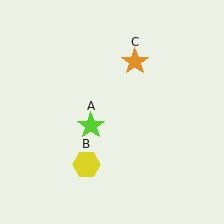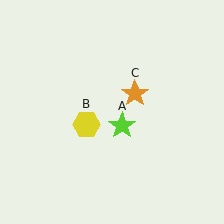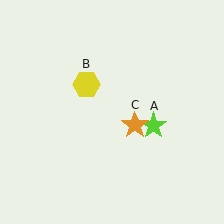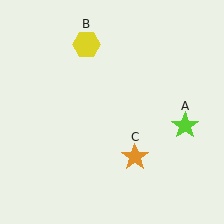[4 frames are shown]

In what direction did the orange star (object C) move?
The orange star (object C) moved down.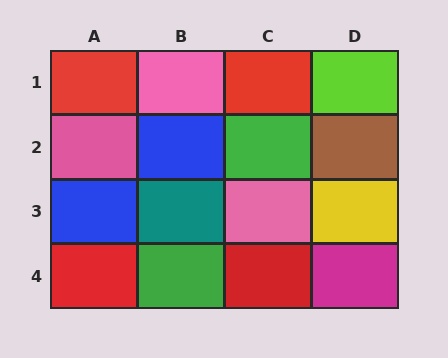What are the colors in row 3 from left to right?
Blue, teal, pink, yellow.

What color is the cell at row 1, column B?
Pink.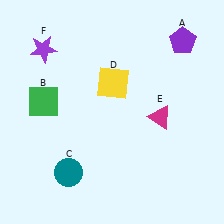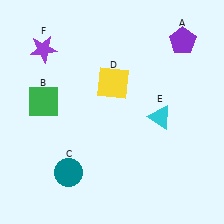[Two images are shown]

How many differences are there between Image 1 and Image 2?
There is 1 difference between the two images.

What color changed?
The triangle (E) changed from magenta in Image 1 to cyan in Image 2.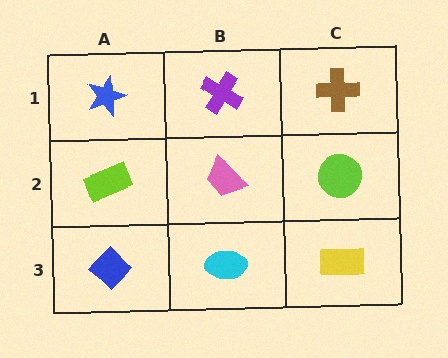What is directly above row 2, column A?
A blue star.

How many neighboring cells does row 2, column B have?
4.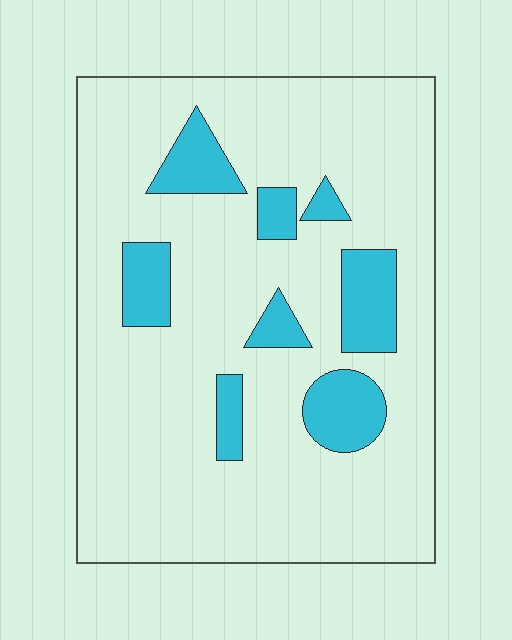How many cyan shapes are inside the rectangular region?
8.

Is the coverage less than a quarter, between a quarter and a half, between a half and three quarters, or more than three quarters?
Less than a quarter.